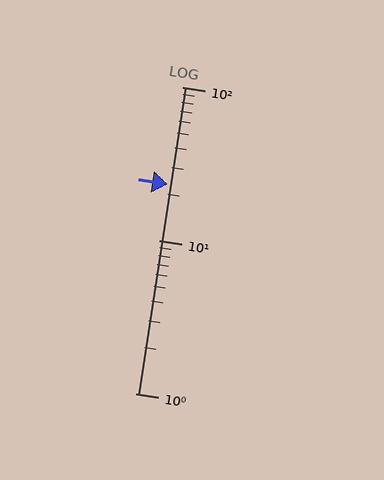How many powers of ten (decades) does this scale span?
The scale spans 2 decades, from 1 to 100.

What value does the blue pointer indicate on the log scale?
The pointer indicates approximately 23.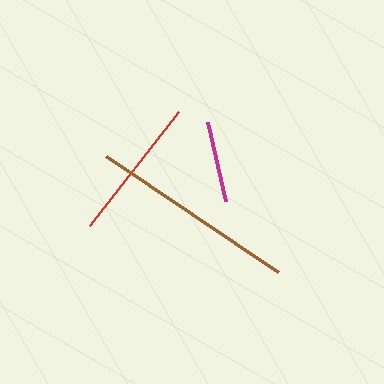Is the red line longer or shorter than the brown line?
The brown line is longer than the red line.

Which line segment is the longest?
The brown line is the longest at approximately 208 pixels.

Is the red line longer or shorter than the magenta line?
The red line is longer than the magenta line.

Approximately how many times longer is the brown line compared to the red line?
The brown line is approximately 1.4 times the length of the red line.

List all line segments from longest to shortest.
From longest to shortest: brown, red, magenta.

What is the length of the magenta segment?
The magenta segment is approximately 81 pixels long.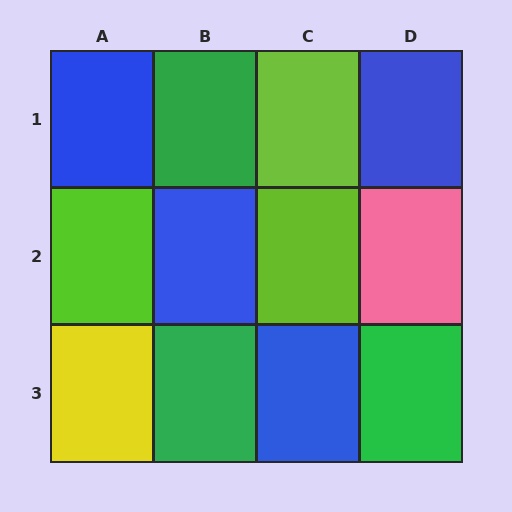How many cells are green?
3 cells are green.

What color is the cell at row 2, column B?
Blue.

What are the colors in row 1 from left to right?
Blue, green, lime, blue.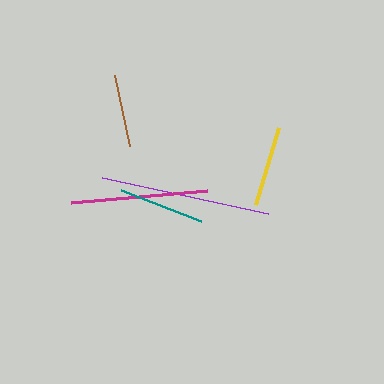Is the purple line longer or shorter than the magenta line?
The purple line is longer than the magenta line.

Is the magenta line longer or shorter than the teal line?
The magenta line is longer than the teal line.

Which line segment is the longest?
The purple line is the longest at approximately 169 pixels.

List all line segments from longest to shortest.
From longest to shortest: purple, magenta, teal, yellow, brown.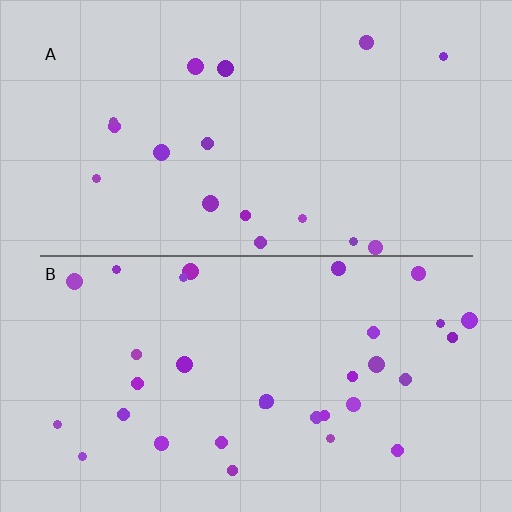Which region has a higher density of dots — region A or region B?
B (the bottom).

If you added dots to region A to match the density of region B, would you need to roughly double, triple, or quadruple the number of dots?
Approximately double.